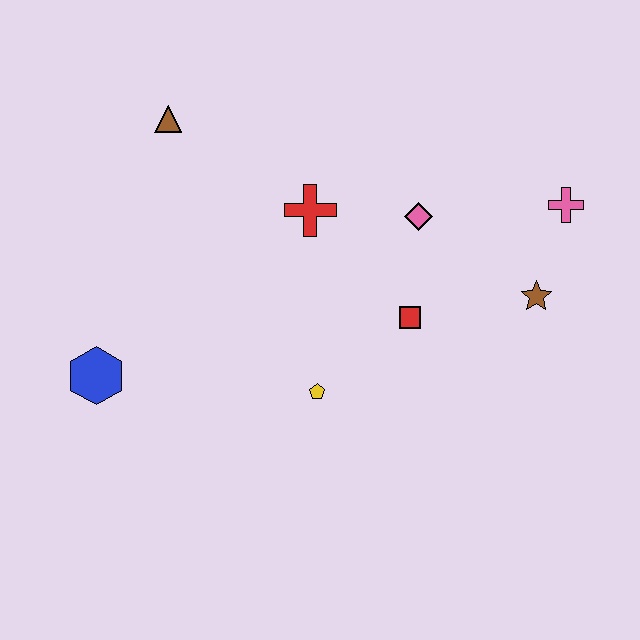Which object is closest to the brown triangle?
The red cross is closest to the brown triangle.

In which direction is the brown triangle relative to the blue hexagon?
The brown triangle is above the blue hexagon.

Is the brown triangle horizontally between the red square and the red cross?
No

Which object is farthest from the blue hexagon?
The pink cross is farthest from the blue hexagon.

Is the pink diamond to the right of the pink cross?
No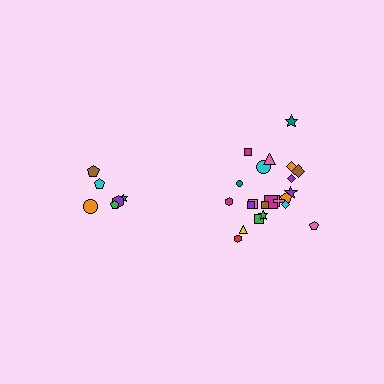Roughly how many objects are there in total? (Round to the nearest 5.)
Roughly 30 objects in total.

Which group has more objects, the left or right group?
The right group.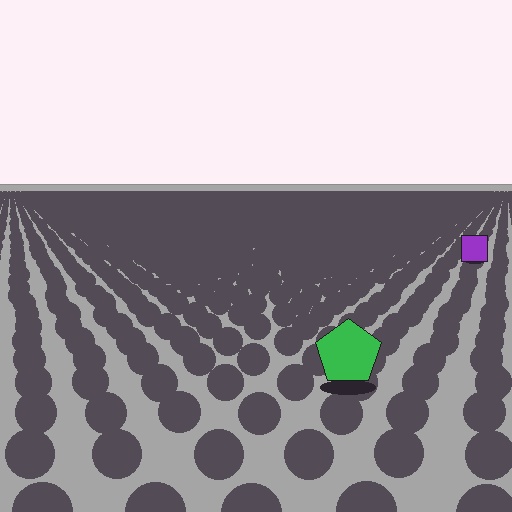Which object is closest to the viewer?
The green pentagon is closest. The texture marks near it are larger and more spread out.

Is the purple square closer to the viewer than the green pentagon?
No. The green pentagon is closer — you can tell from the texture gradient: the ground texture is coarser near it.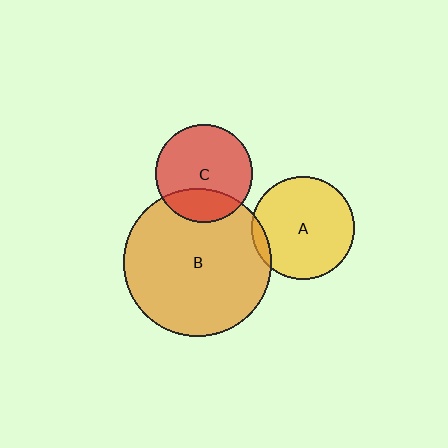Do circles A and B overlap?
Yes.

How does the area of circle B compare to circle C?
Approximately 2.3 times.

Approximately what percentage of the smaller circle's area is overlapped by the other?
Approximately 5%.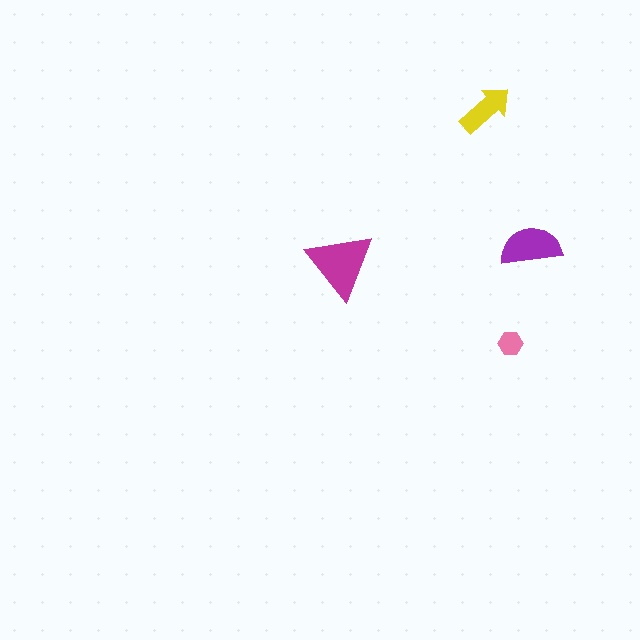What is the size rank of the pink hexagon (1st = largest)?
4th.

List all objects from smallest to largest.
The pink hexagon, the yellow arrow, the purple semicircle, the magenta triangle.